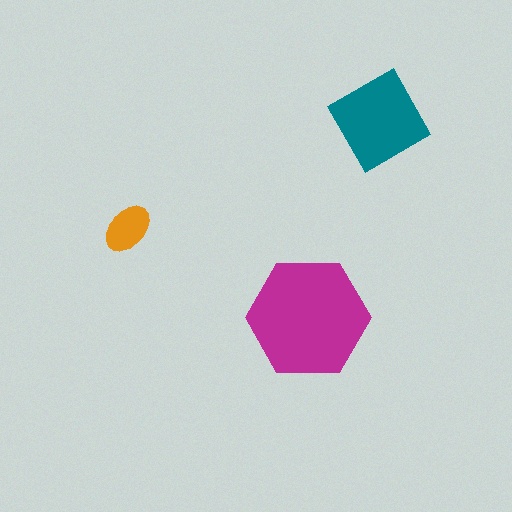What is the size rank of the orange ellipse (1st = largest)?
3rd.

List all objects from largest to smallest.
The magenta hexagon, the teal diamond, the orange ellipse.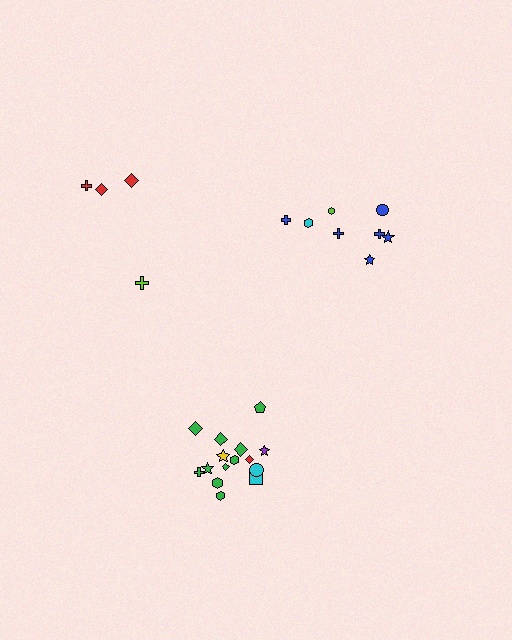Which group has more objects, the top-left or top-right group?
The top-right group.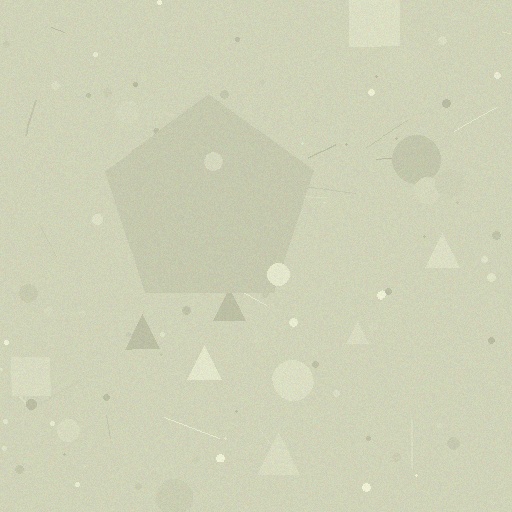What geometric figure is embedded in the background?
A pentagon is embedded in the background.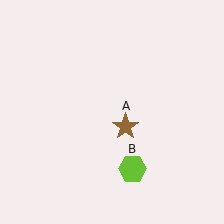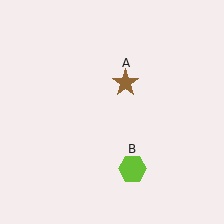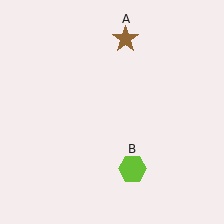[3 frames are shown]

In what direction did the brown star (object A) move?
The brown star (object A) moved up.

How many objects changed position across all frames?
1 object changed position: brown star (object A).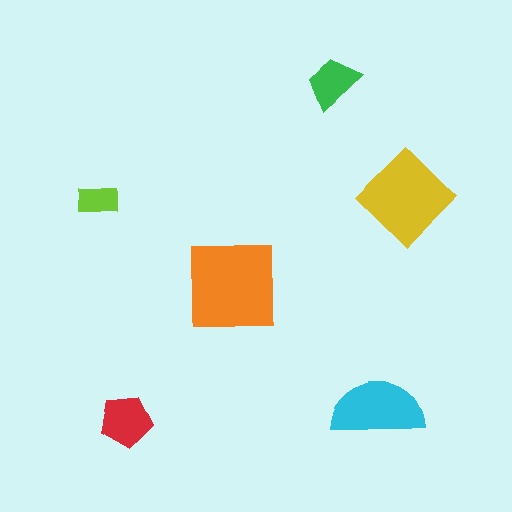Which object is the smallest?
The lime rectangle.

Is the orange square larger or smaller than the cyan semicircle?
Larger.